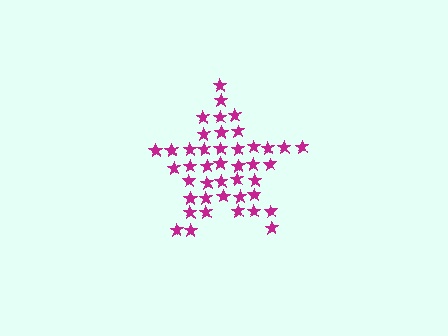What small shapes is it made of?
It is made of small stars.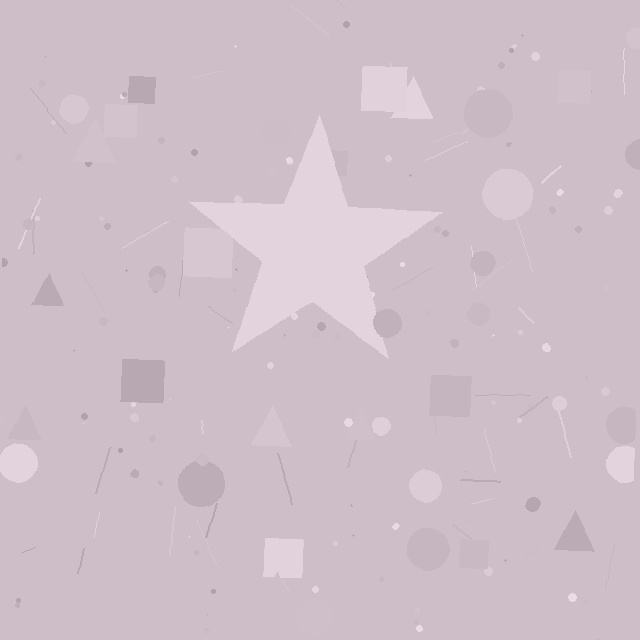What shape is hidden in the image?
A star is hidden in the image.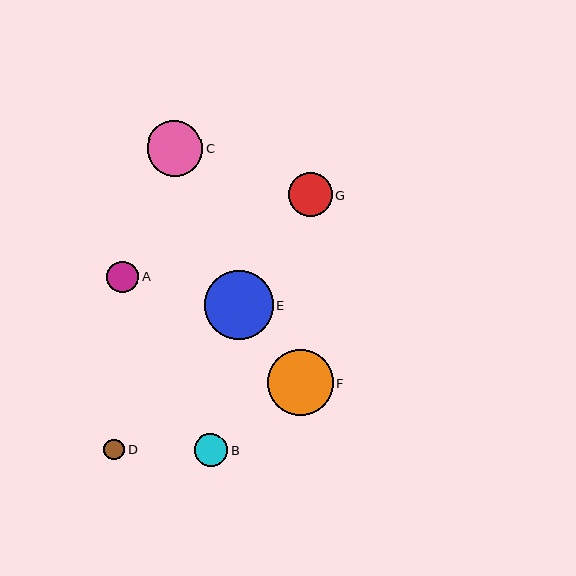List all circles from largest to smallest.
From largest to smallest: E, F, C, G, B, A, D.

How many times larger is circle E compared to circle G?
Circle E is approximately 1.6 times the size of circle G.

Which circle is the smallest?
Circle D is the smallest with a size of approximately 21 pixels.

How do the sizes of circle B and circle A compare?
Circle B and circle A are approximately the same size.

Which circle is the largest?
Circle E is the largest with a size of approximately 69 pixels.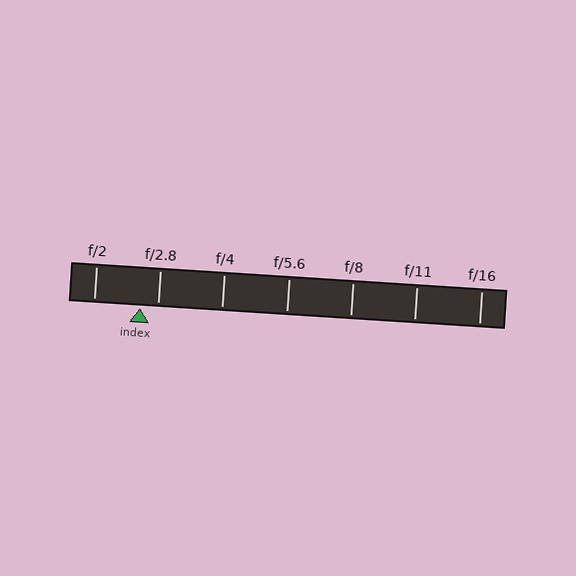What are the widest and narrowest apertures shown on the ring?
The widest aperture shown is f/2 and the narrowest is f/16.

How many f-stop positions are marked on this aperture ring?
There are 7 f-stop positions marked.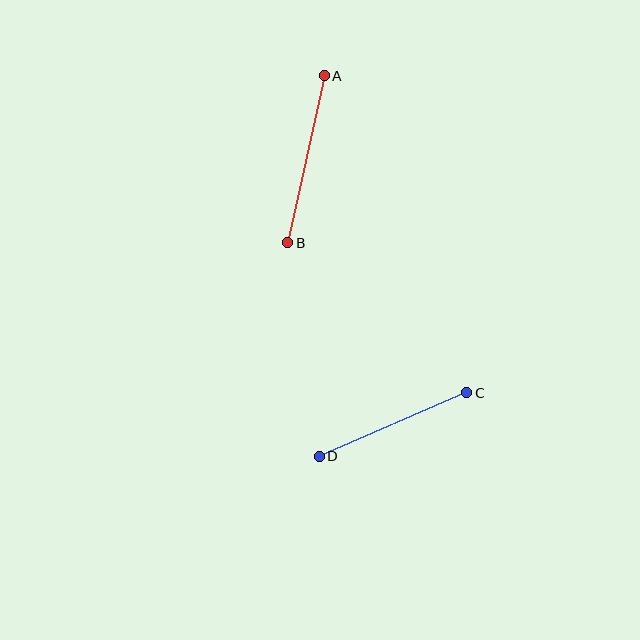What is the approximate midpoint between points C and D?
The midpoint is at approximately (393, 425) pixels.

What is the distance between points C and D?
The distance is approximately 161 pixels.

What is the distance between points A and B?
The distance is approximately 171 pixels.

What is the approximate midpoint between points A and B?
The midpoint is at approximately (306, 159) pixels.